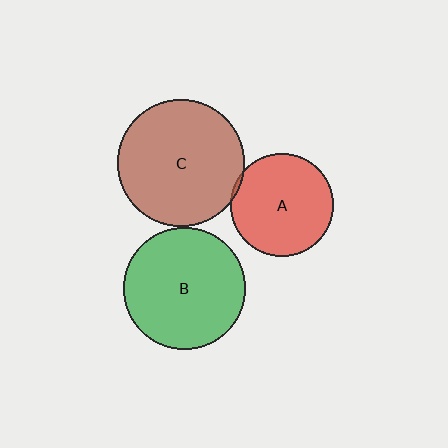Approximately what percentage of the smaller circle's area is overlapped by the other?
Approximately 5%.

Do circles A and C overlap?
Yes.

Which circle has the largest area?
Circle C (brown).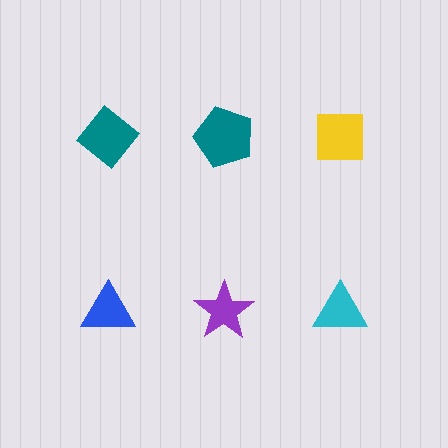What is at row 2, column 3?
A cyan triangle.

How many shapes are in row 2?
3 shapes.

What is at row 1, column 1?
A teal diamond.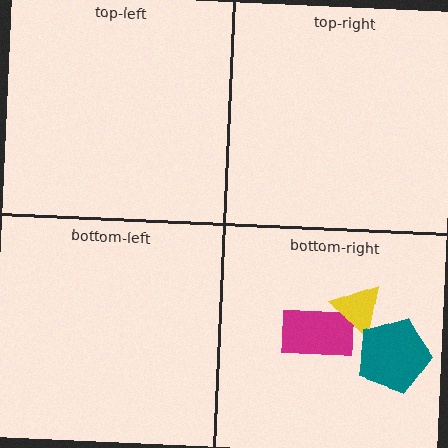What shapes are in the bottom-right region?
The magenta rectangle, the yellow triangle, the teal pentagon.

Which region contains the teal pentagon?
The bottom-right region.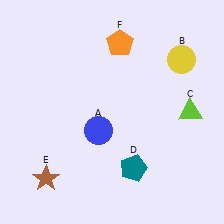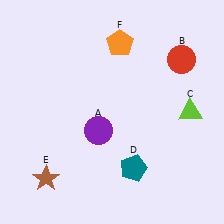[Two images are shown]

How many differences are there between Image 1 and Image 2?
There are 2 differences between the two images.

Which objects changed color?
A changed from blue to purple. B changed from yellow to red.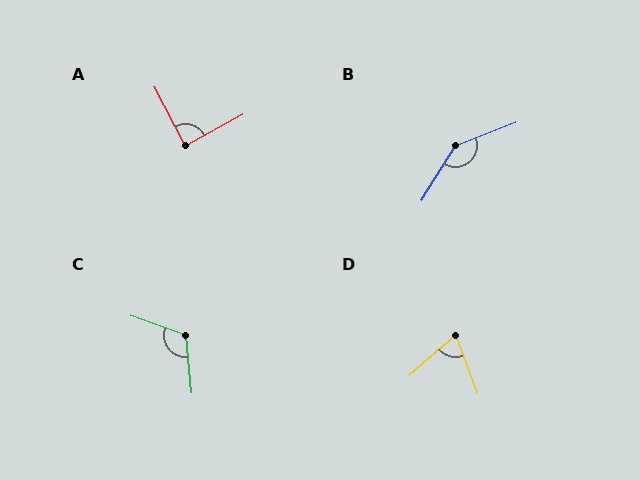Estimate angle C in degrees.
Approximately 114 degrees.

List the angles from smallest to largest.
D (69°), A (89°), C (114°), B (143°).